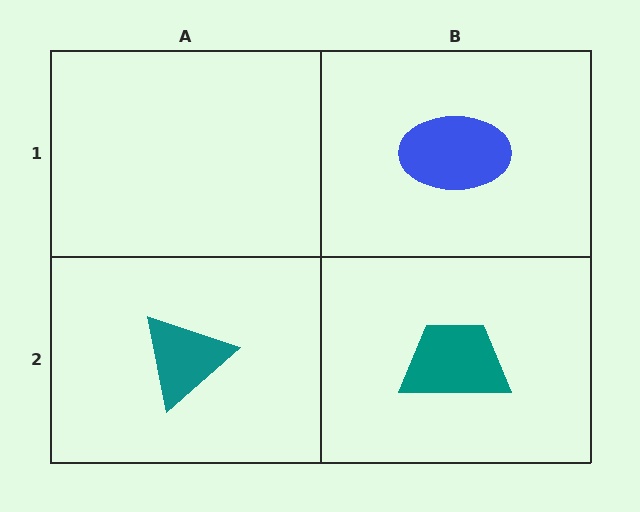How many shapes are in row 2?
2 shapes.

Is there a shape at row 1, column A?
No, that cell is empty.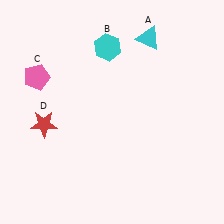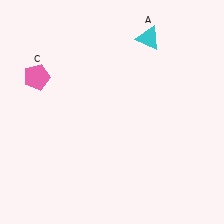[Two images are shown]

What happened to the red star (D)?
The red star (D) was removed in Image 2. It was in the bottom-left area of Image 1.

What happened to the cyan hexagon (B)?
The cyan hexagon (B) was removed in Image 2. It was in the top-left area of Image 1.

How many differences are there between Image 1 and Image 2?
There are 2 differences between the two images.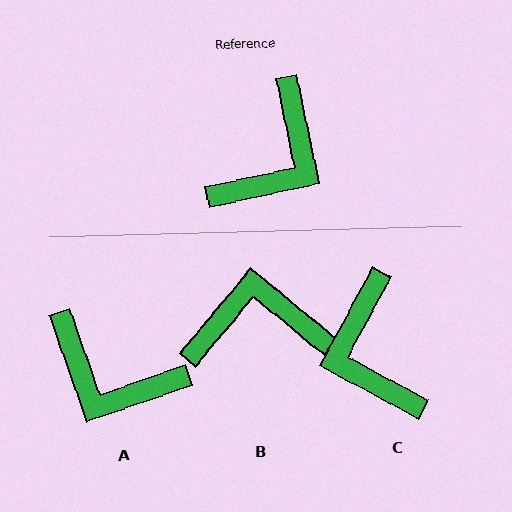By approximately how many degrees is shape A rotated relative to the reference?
Approximately 83 degrees clockwise.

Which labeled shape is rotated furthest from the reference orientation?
C, about 130 degrees away.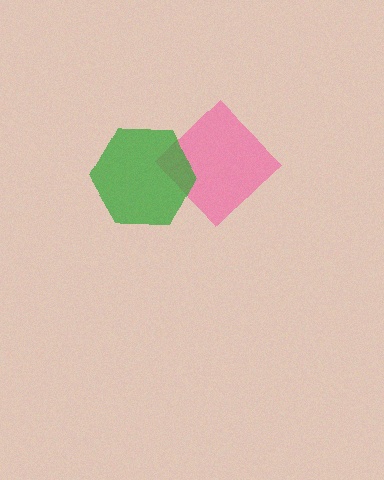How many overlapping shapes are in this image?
There are 2 overlapping shapes in the image.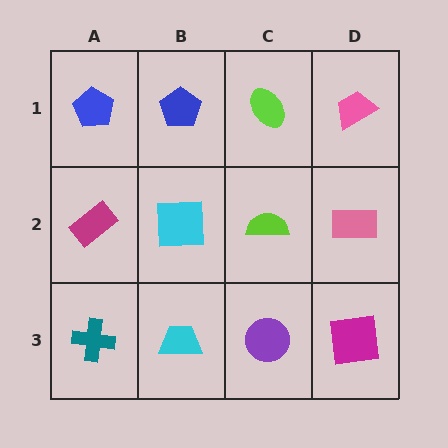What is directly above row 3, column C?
A lime semicircle.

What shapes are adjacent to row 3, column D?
A pink rectangle (row 2, column D), a purple circle (row 3, column C).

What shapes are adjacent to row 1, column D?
A pink rectangle (row 2, column D), a lime ellipse (row 1, column C).